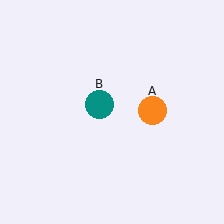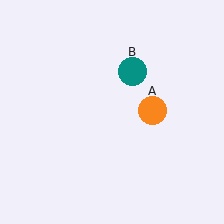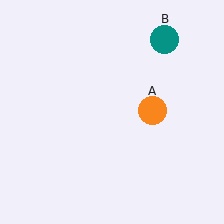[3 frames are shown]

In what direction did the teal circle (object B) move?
The teal circle (object B) moved up and to the right.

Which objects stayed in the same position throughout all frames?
Orange circle (object A) remained stationary.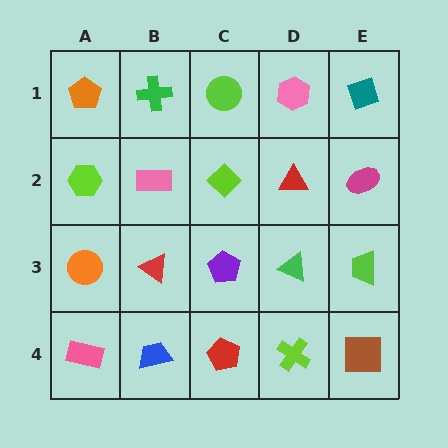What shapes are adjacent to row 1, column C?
A lime diamond (row 2, column C), a green cross (row 1, column B), a pink hexagon (row 1, column D).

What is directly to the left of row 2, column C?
A pink rectangle.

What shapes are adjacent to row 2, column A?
An orange pentagon (row 1, column A), an orange circle (row 3, column A), a pink rectangle (row 2, column B).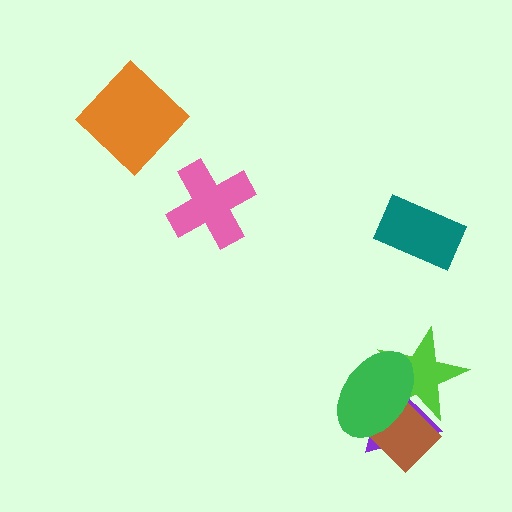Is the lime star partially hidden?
Yes, it is partially covered by another shape.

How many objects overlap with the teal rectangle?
0 objects overlap with the teal rectangle.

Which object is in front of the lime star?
The green ellipse is in front of the lime star.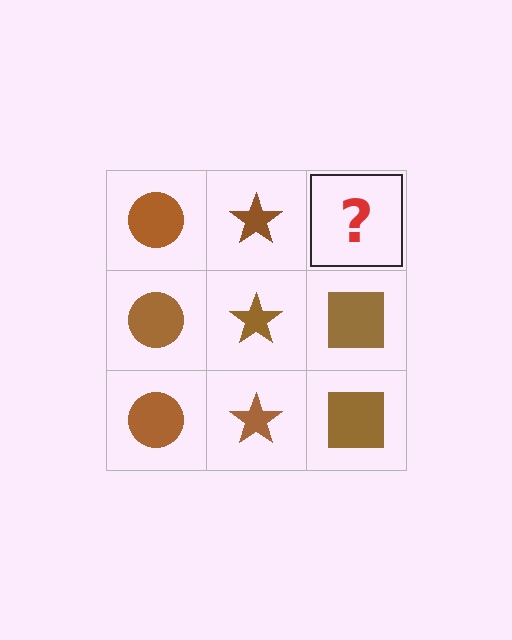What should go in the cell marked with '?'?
The missing cell should contain a brown square.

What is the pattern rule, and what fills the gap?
The rule is that each column has a consistent shape. The gap should be filled with a brown square.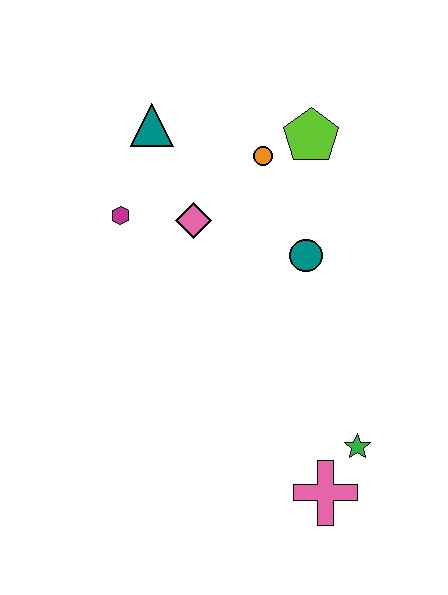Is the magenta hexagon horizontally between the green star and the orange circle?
No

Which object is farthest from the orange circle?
The pink cross is farthest from the orange circle.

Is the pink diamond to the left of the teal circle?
Yes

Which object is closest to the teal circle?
The orange circle is closest to the teal circle.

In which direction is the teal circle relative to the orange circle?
The teal circle is below the orange circle.